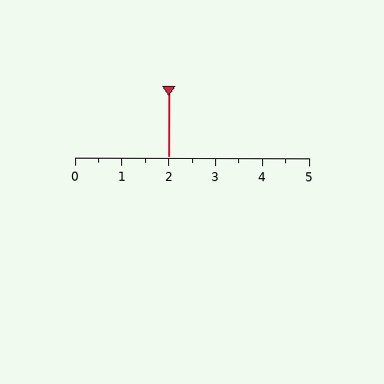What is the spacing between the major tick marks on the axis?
The major ticks are spaced 1 apart.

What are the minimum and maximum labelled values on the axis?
The axis runs from 0 to 5.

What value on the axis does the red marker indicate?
The marker indicates approximately 2.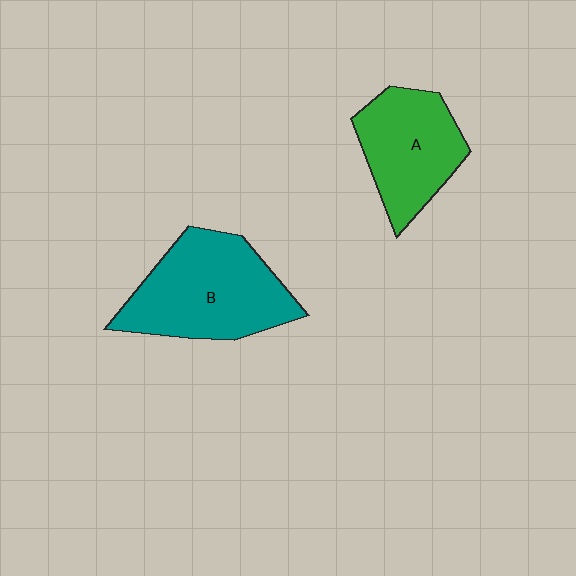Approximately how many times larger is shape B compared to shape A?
Approximately 1.3 times.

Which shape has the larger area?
Shape B (teal).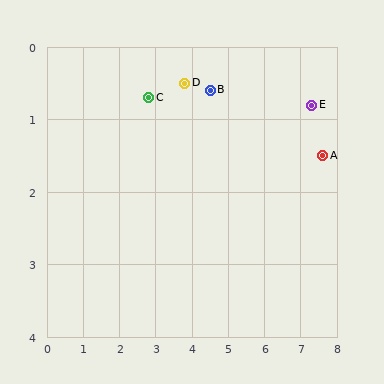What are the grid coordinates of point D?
Point D is at approximately (3.8, 0.5).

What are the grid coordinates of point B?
Point B is at approximately (4.5, 0.6).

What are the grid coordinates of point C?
Point C is at approximately (2.8, 0.7).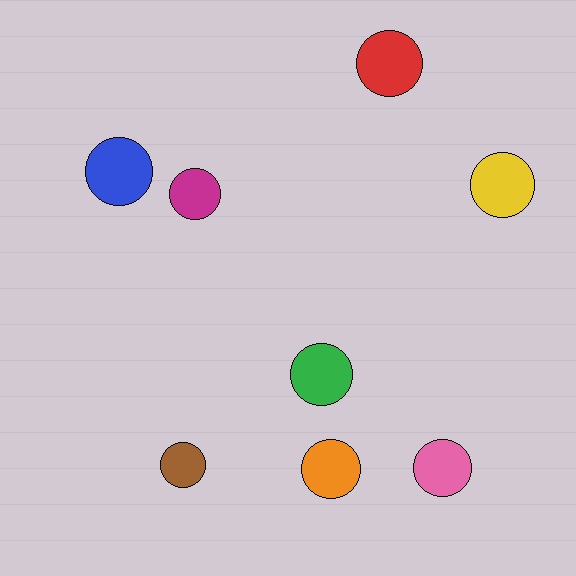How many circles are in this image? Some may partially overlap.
There are 8 circles.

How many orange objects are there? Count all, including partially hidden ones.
There is 1 orange object.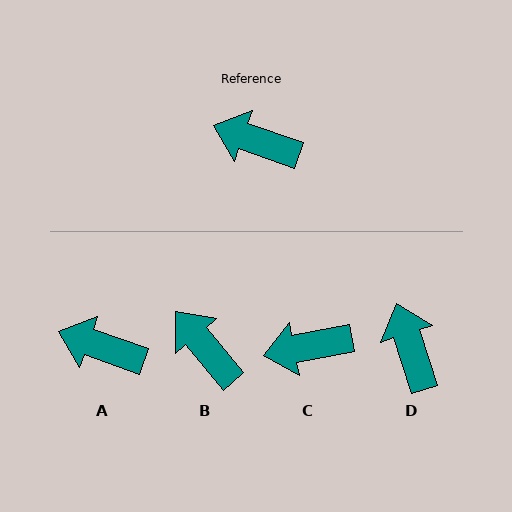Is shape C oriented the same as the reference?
No, it is off by about 30 degrees.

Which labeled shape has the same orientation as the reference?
A.